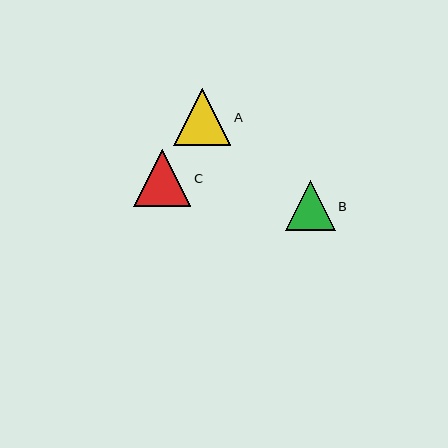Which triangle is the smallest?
Triangle B is the smallest with a size of approximately 50 pixels.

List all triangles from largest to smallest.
From largest to smallest: A, C, B.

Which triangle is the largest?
Triangle A is the largest with a size of approximately 57 pixels.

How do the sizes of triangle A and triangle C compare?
Triangle A and triangle C are approximately the same size.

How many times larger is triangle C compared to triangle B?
Triangle C is approximately 1.1 times the size of triangle B.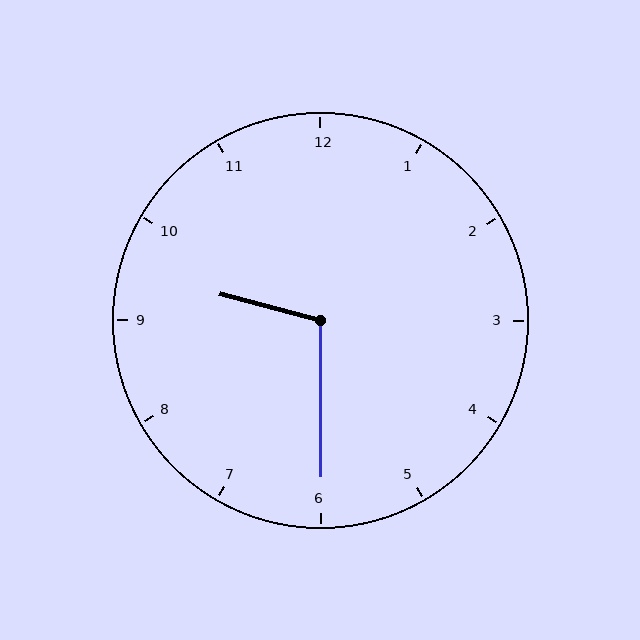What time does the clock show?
9:30.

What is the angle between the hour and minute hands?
Approximately 105 degrees.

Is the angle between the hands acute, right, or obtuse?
It is obtuse.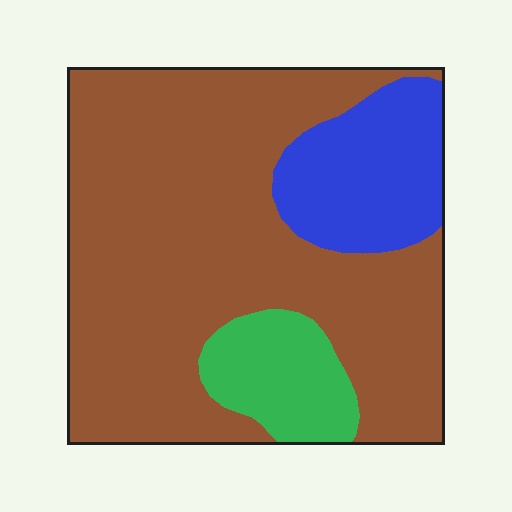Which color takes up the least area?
Green, at roughly 10%.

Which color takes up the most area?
Brown, at roughly 70%.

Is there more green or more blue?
Blue.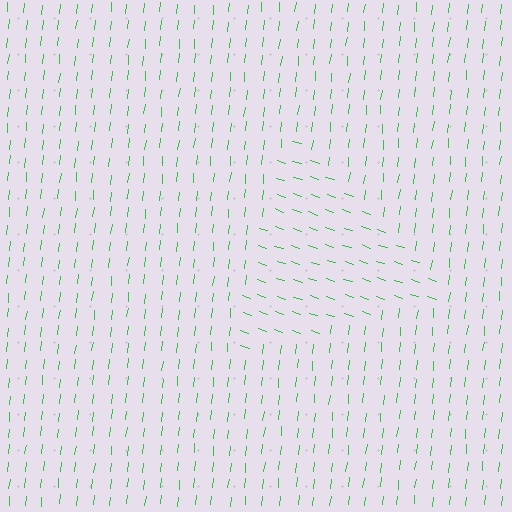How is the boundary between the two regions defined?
The boundary is defined purely by a change in line orientation (approximately 78 degrees difference). All lines are the same color and thickness.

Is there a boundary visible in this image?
Yes, there is a texture boundary formed by a change in line orientation.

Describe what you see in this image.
The image is filled with small green line segments. A triangle region in the image has lines oriented differently from the surrounding lines, creating a visible texture boundary.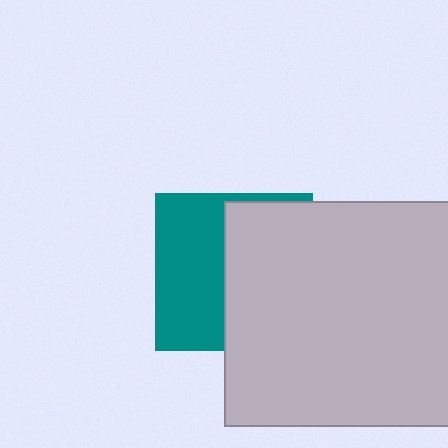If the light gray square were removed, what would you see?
You would see the complete teal square.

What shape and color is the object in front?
The object in front is a light gray square.